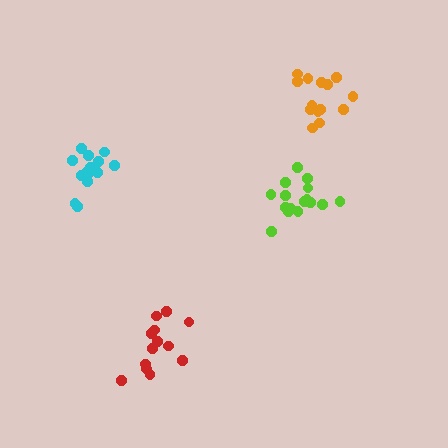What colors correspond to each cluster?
The clusters are colored: red, cyan, lime, orange.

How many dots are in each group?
Group 1: 13 dots, Group 2: 15 dots, Group 3: 16 dots, Group 4: 14 dots (58 total).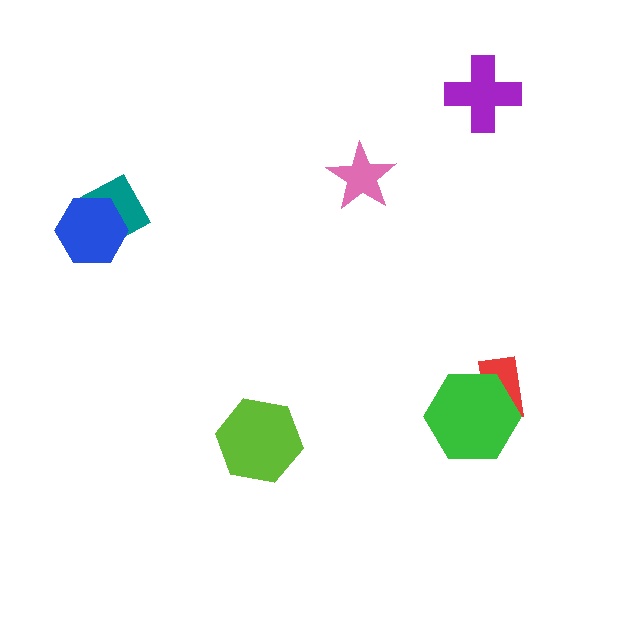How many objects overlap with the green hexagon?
1 object overlaps with the green hexagon.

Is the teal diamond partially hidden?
Yes, it is partially covered by another shape.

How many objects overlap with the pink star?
0 objects overlap with the pink star.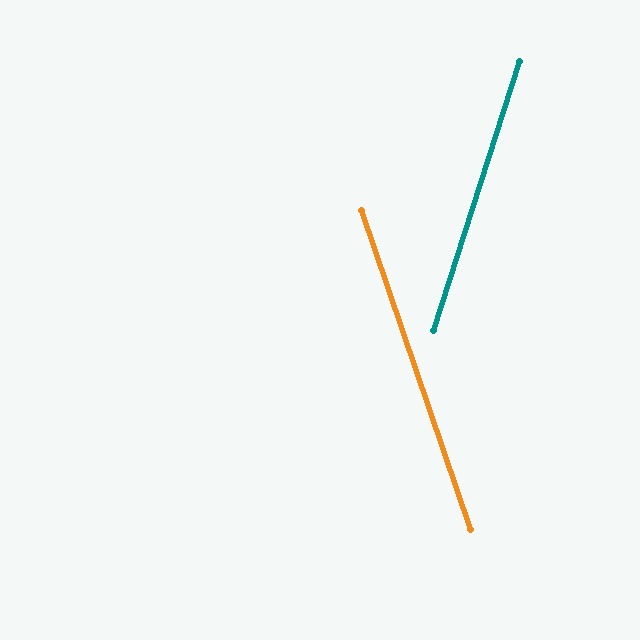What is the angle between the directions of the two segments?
Approximately 37 degrees.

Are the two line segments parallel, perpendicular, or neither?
Neither parallel nor perpendicular — they differ by about 37°.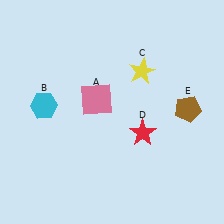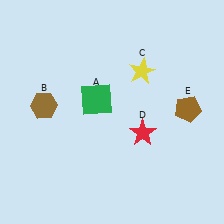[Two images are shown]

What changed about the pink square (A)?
In Image 1, A is pink. In Image 2, it changed to green.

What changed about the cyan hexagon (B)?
In Image 1, B is cyan. In Image 2, it changed to brown.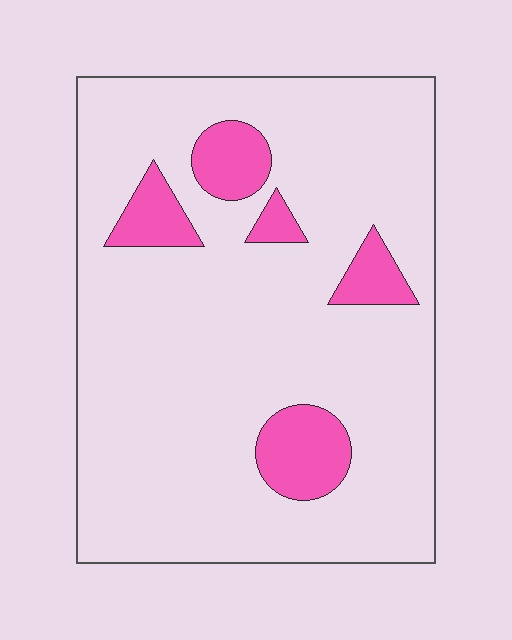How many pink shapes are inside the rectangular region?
5.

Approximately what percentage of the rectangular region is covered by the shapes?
Approximately 15%.